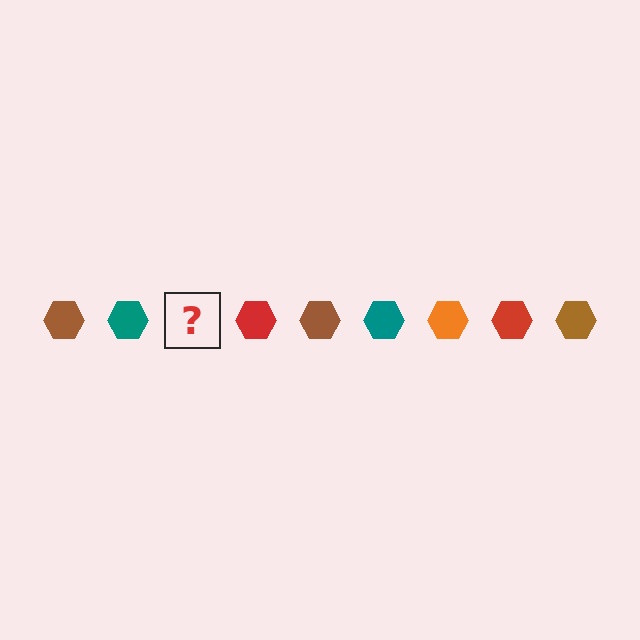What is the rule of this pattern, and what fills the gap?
The rule is that the pattern cycles through brown, teal, orange, red hexagons. The gap should be filled with an orange hexagon.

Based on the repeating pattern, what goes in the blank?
The blank should be an orange hexagon.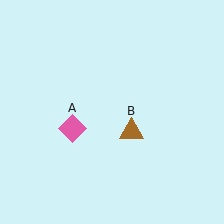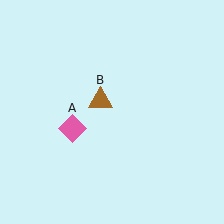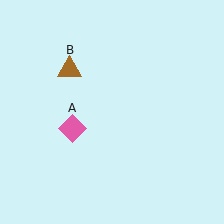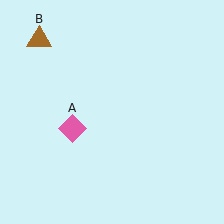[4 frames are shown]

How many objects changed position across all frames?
1 object changed position: brown triangle (object B).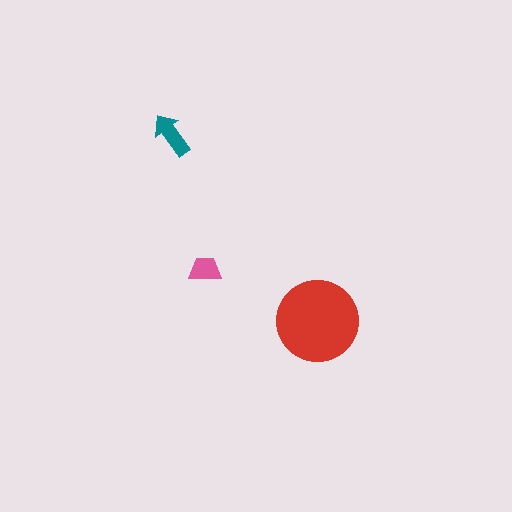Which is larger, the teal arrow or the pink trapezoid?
The teal arrow.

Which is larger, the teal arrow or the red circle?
The red circle.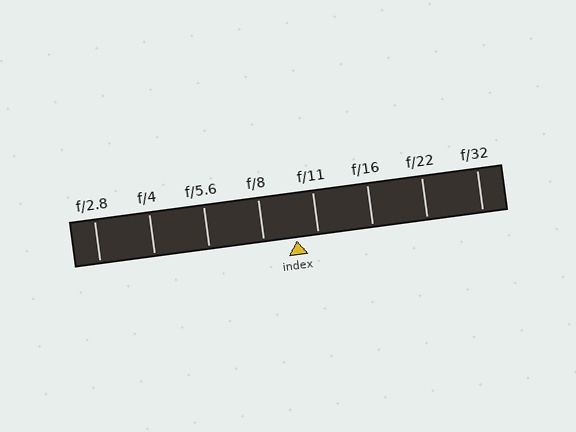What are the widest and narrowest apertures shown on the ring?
The widest aperture shown is f/2.8 and the narrowest is f/32.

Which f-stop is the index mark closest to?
The index mark is closest to f/11.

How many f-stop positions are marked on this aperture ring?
There are 8 f-stop positions marked.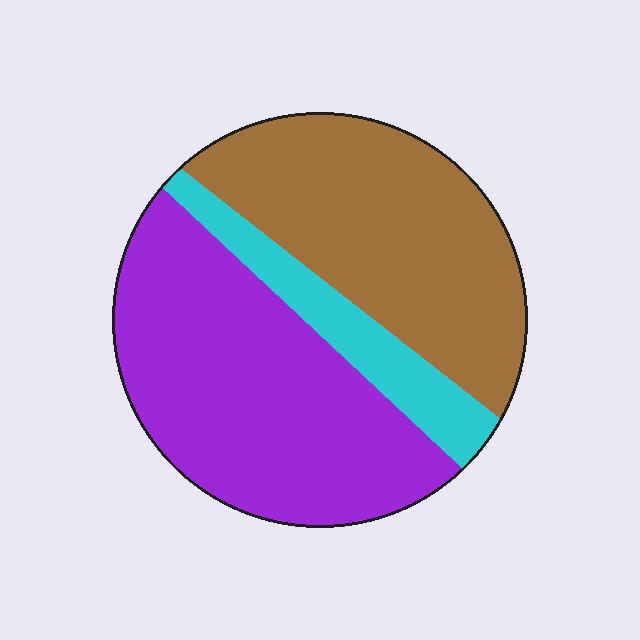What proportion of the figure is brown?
Brown covers about 40% of the figure.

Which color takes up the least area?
Cyan, at roughly 15%.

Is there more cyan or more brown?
Brown.